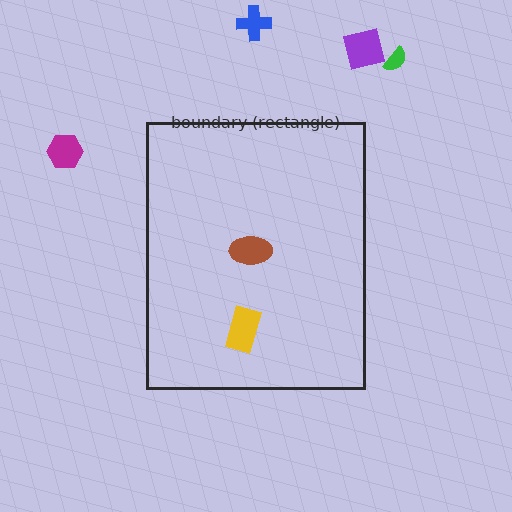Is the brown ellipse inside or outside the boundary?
Inside.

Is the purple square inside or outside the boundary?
Outside.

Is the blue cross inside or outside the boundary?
Outside.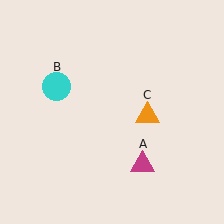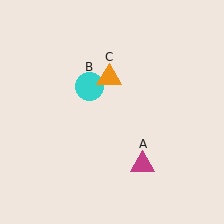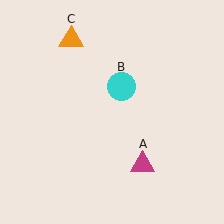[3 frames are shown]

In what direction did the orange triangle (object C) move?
The orange triangle (object C) moved up and to the left.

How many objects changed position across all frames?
2 objects changed position: cyan circle (object B), orange triangle (object C).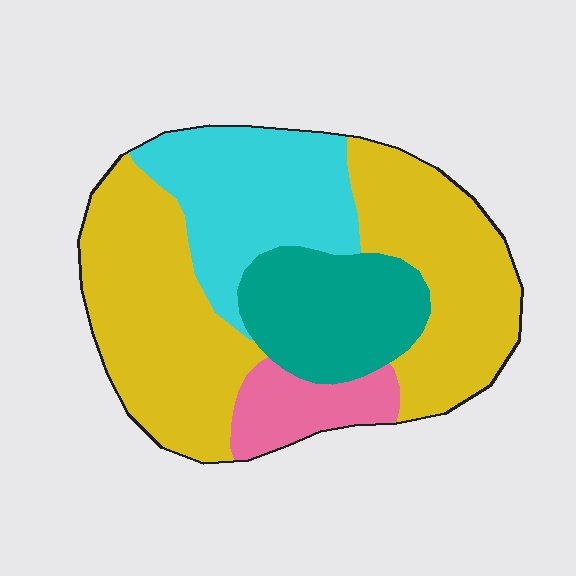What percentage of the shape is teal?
Teal takes up between a sixth and a third of the shape.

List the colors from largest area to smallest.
From largest to smallest: yellow, cyan, teal, pink.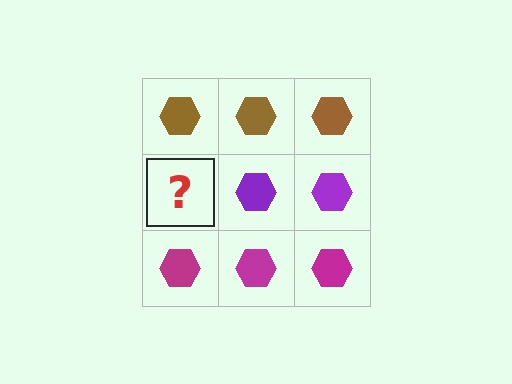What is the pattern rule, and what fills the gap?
The rule is that each row has a consistent color. The gap should be filled with a purple hexagon.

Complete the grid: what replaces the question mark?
The question mark should be replaced with a purple hexagon.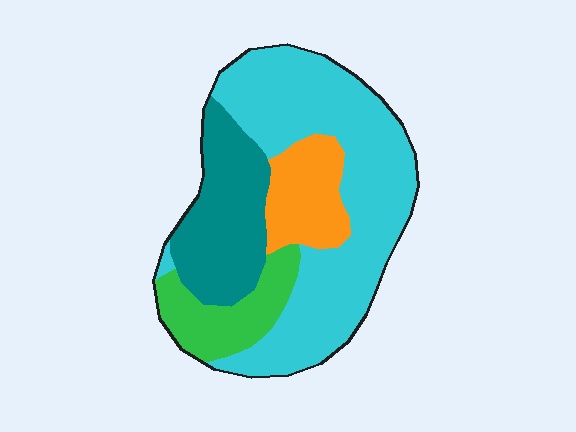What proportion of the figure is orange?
Orange takes up about one eighth (1/8) of the figure.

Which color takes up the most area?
Cyan, at roughly 50%.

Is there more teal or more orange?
Teal.